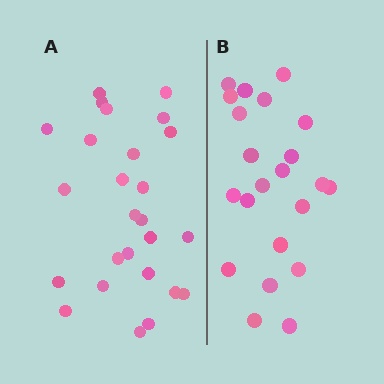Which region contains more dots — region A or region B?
Region A (the left region) has more dots.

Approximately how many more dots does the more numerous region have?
Region A has about 4 more dots than region B.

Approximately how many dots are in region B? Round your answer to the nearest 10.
About 20 dots. (The exact count is 22, which rounds to 20.)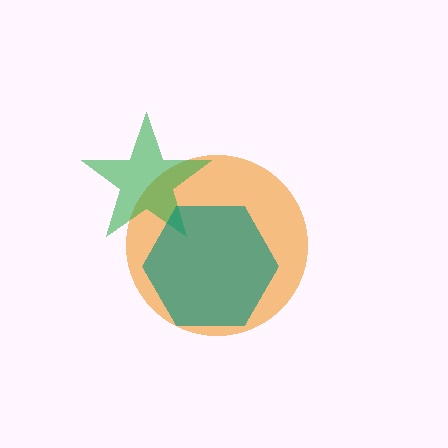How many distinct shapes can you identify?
There are 3 distinct shapes: an orange circle, a green star, a teal hexagon.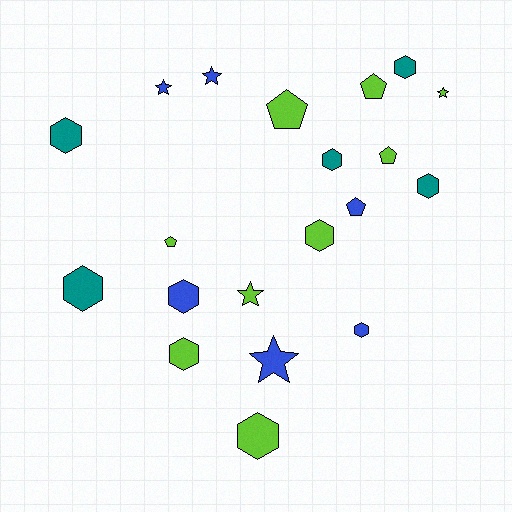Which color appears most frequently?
Lime, with 9 objects.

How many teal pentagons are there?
There are no teal pentagons.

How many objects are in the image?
There are 20 objects.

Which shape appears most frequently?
Hexagon, with 10 objects.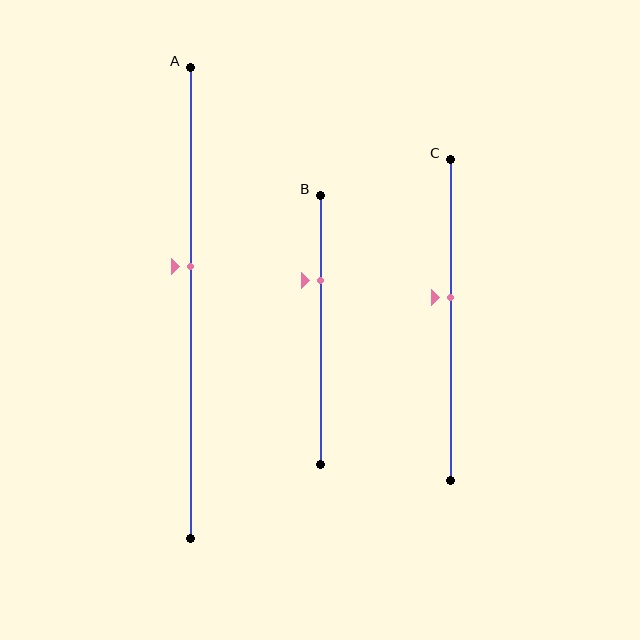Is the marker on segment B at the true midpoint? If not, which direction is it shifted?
No, the marker on segment B is shifted upward by about 18% of the segment length.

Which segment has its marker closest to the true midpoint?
Segment C has its marker closest to the true midpoint.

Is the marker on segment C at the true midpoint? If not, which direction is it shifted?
No, the marker on segment C is shifted upward by about 7% of the segment length.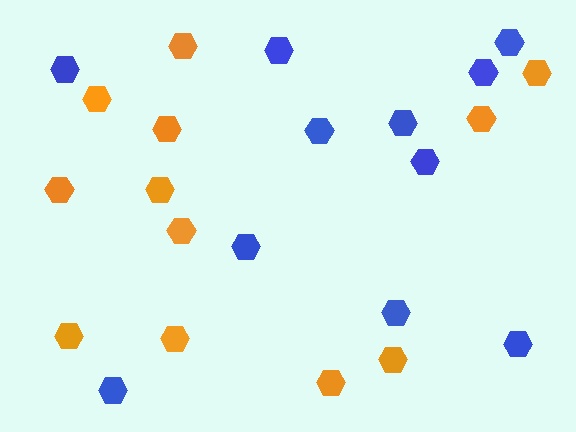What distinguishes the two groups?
There are 2 groups: one group of orange hexagons (12) and one group of blue hexagons (11).